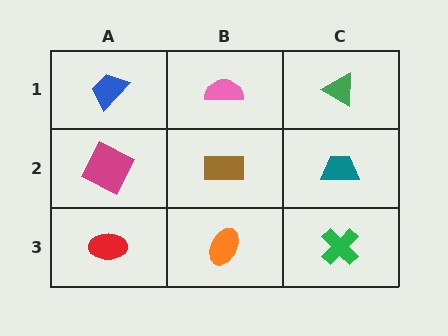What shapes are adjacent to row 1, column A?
A magenta square (row 2, column A), a pink semicircle (row 1, column B).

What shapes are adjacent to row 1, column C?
A teal trapezoid (row 2, column C), a pink semicircle (row 1, column B).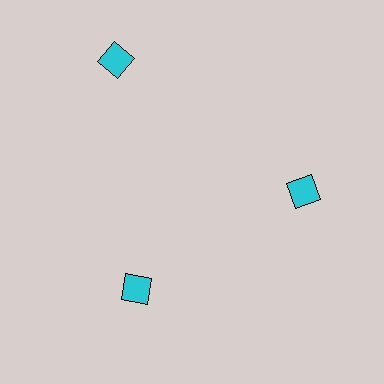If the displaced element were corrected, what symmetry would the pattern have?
It would have 3-fold rotational symmetry — the pattern would map onto itself every 120 degrees.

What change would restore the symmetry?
The symmetry would be restored by moving it inward, back onto the ring so that all 3 diamonds sit at equal angles and equal distance from the center.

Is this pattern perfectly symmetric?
No. The 3 cyan diamonds are arranged in a ring, but one element near the 11 o'clock position is pushed outward from the center, breaking the 3-fold rotational symmetry.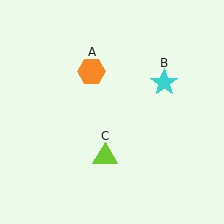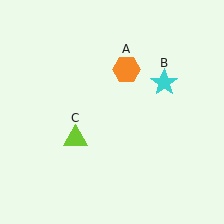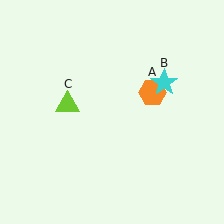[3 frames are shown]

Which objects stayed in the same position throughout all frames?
Cyan star (object B) remained stationary.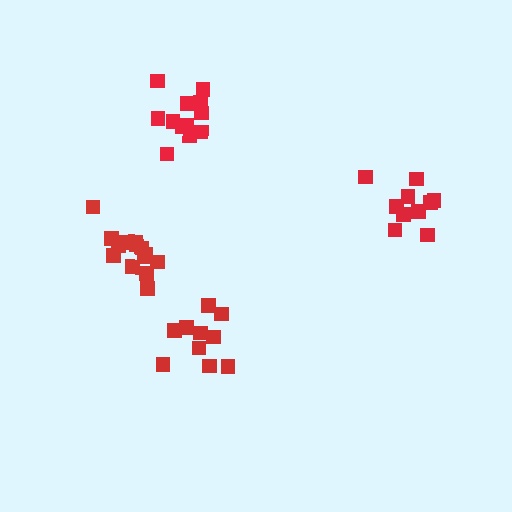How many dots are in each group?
Group 1: 10 dots, Group 2: 14 dots, Group 3: 10 dots, Group 4: 13 dots (47 total).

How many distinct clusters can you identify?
There are 4 distinct clusters.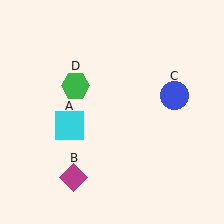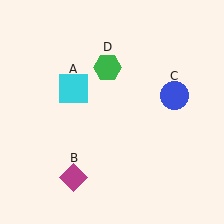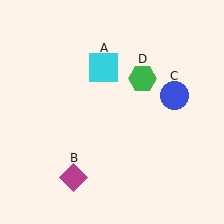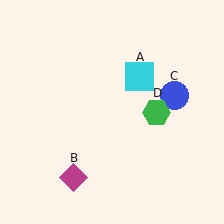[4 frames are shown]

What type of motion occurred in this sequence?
The cyan square (object A), green hexagon (object D) rotated clockwise around the center of the scene.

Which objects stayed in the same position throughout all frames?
Magenta diamond (object B) and blue circle (object C) remained stationary.